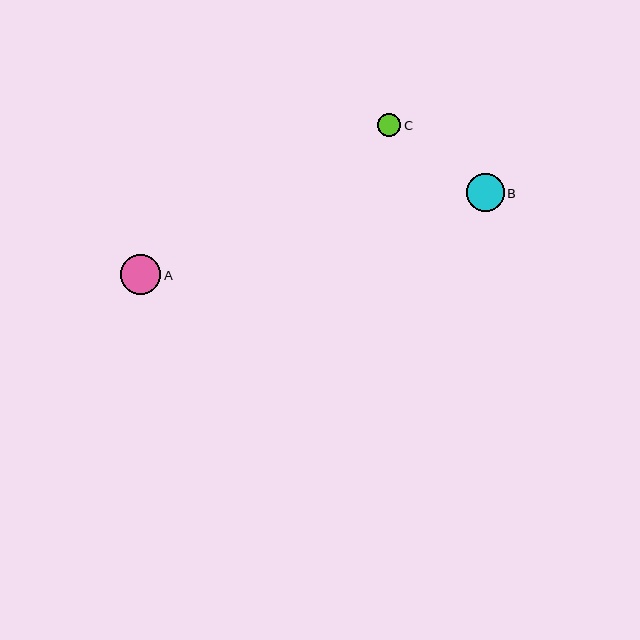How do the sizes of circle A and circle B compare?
Circle A and circle B are approximately the same size.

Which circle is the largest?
Circle A is the largest with a size of approximately 41 pixels.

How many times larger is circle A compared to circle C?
Circle A is approximately 1.7 times the size of circle C.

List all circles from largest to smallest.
From largest to smallest: A, B, C.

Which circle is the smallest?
Circle C is the smallest with a size of approximately 24 pixels.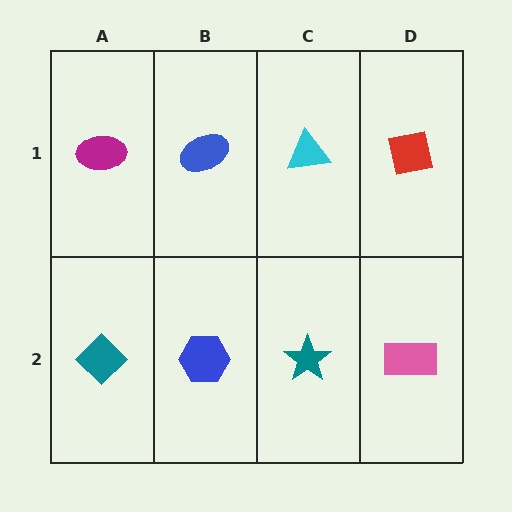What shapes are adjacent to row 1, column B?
A blue hexagon (row 2, column B), a magenta ellipse (row 1, column A), a cyan triangle (row 1, column C).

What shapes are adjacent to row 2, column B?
A blue ellipse (row 1, column B), a teal diamond (row 2, column A), a teal star (row 2, column C).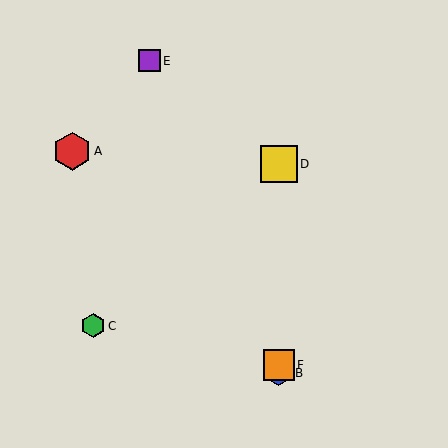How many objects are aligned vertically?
3 objects (B, D, F) are aligned vertically.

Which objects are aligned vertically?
Objects B, D, F are aligned vertically.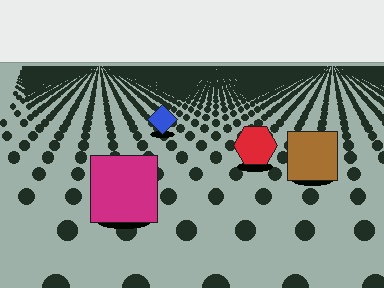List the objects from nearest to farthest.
From nearest to farthest: the magenta square, the brown square, the red hexagon, the blue diamond.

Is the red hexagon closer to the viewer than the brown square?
No. The brown square is closer — you can tell from the texture gradient: the ground texture is coarser near it.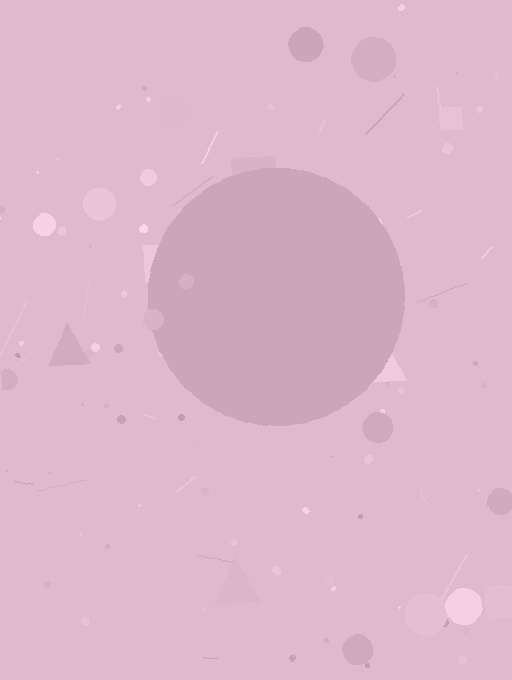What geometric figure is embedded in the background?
A circle is embedded in the background.